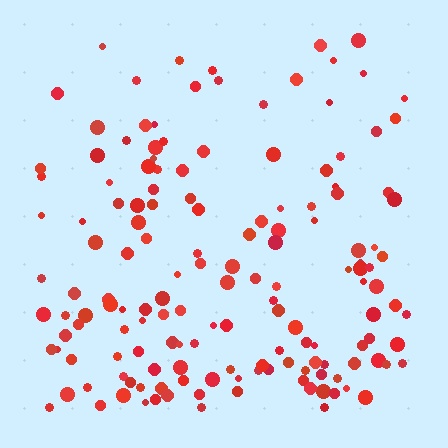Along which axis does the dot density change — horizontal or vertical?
Vertical.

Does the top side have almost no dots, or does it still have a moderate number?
Still a moderate number, just noticeably fewer than the bottom.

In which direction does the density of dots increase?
From top to bottom, with the bottom side densest.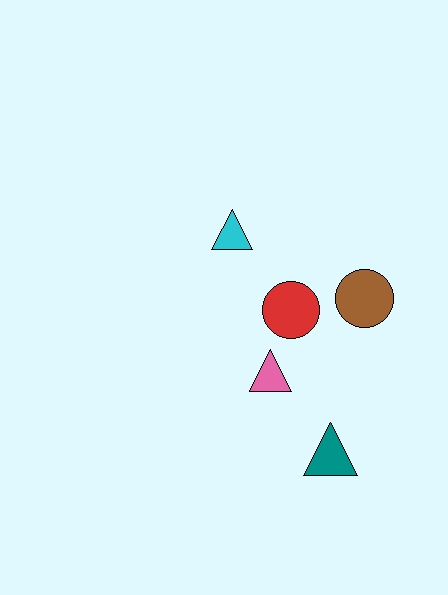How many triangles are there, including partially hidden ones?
There are 3 triangles.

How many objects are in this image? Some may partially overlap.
There are 5 objects.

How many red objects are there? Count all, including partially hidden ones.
There is 1 red object.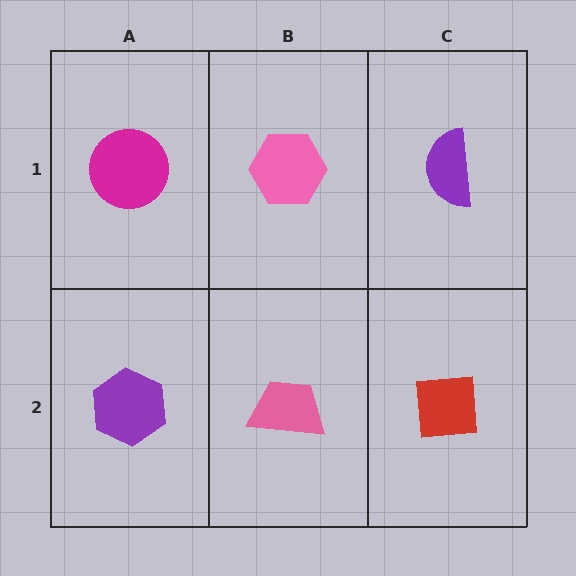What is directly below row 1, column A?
A purple hexagon.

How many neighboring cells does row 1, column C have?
2.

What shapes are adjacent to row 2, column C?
A purple semicircle (row 1, column C), a pink trapezoid (row 2, column B).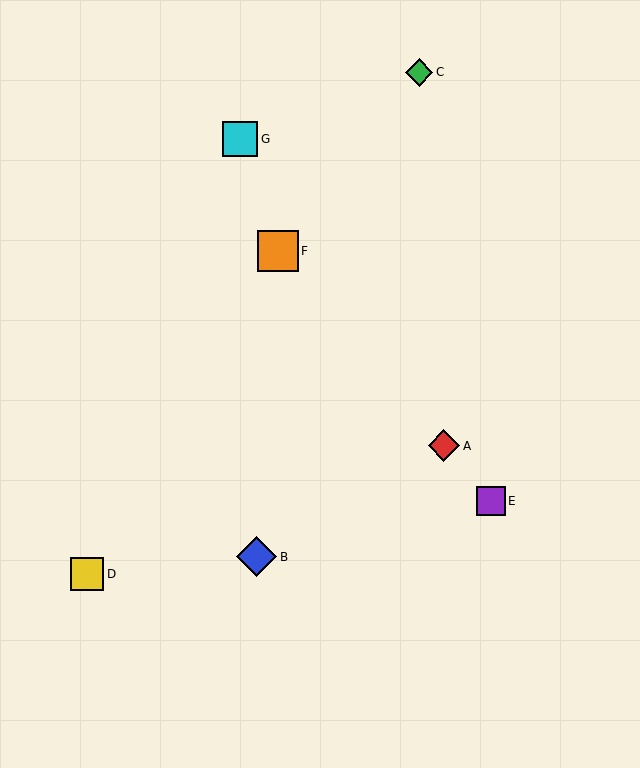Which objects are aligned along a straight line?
Objects A, E, F are aligned along a straight line.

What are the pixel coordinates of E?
Object E is at (491, 501).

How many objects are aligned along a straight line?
3 objects (A, E, F) are aligned along a straight line.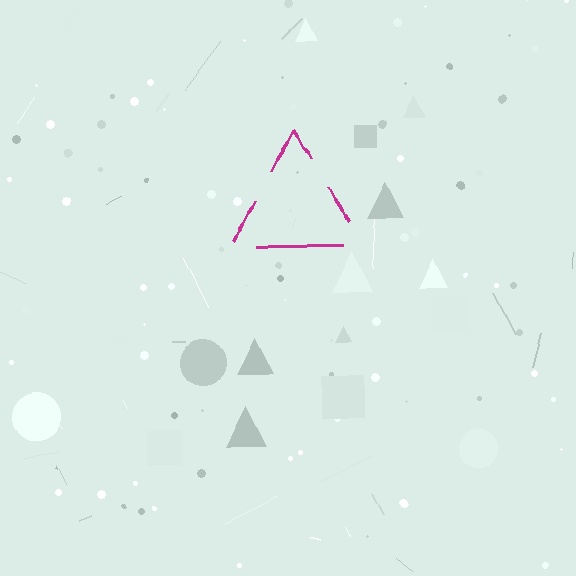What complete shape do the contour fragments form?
The contour fragments form a triangle.